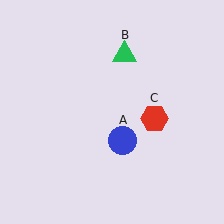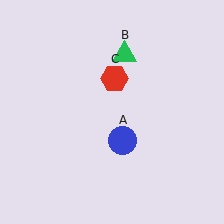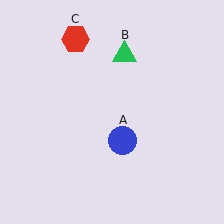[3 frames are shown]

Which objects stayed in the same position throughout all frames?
Blue circle (object A) and green triangle (object B) remained stationary.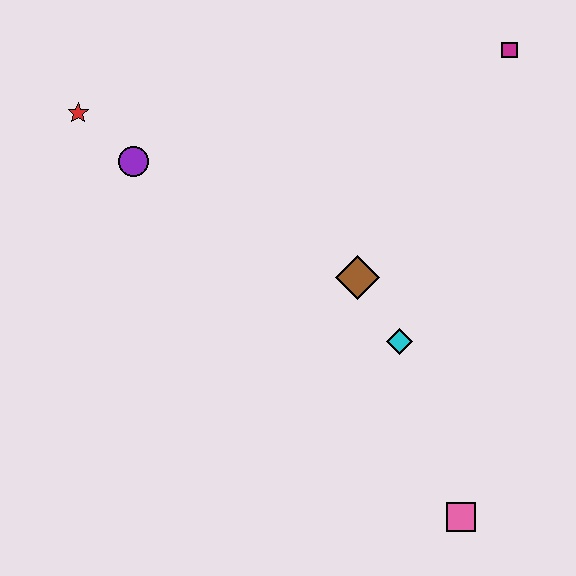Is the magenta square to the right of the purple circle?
Yes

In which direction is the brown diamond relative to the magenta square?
The brown diamond is below the magenta square.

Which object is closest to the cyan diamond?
The brown diamond is closest to the cyan diamond.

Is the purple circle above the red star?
No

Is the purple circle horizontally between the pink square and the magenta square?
No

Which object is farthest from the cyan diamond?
The red star is farthest from the cyan diamond.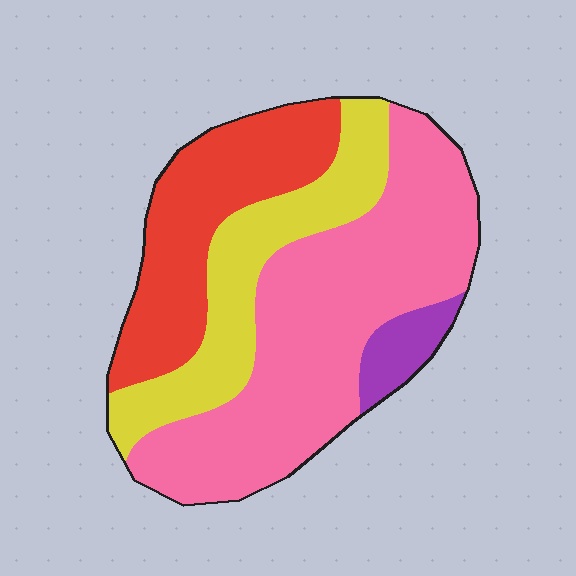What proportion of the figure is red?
Red covers around 25% of the figure.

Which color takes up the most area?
Pink, at roughly 50%.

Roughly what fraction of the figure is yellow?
Yellow takes up about one fifth (1/5) of the figure.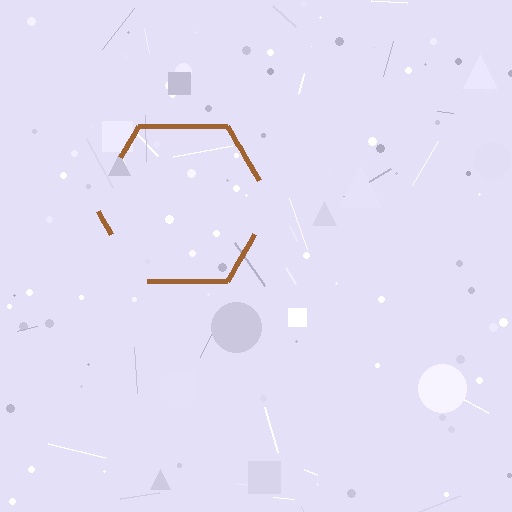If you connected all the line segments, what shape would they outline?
They would outline a hexagon.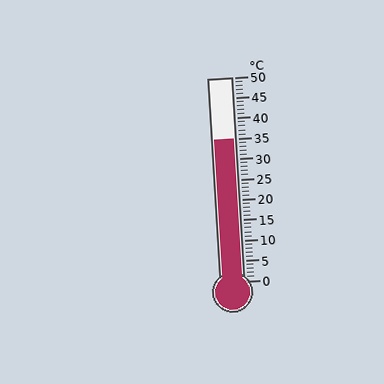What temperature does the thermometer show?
The thermometer shows approximately 35°C.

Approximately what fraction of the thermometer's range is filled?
The thermometer is filled to approximately 70% of its range.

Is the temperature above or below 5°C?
The temperature is above 5°C.